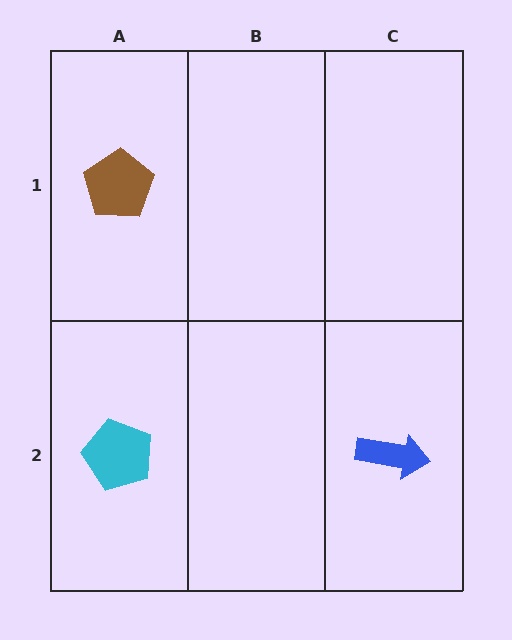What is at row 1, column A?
A brown pentagon.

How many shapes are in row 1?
1 shape.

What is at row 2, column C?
A blue arrow.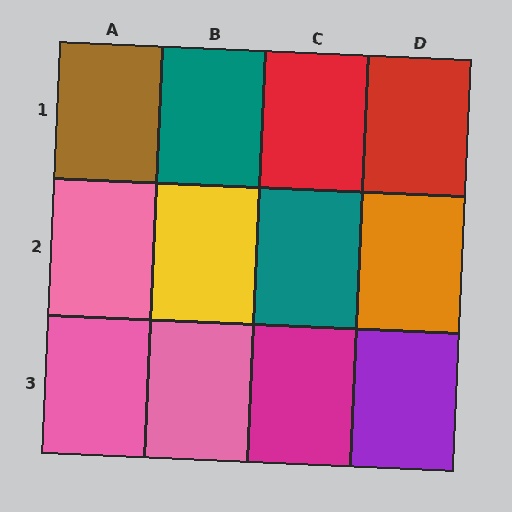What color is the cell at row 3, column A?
Pink.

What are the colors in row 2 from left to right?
Pink, yellow, teal, orange.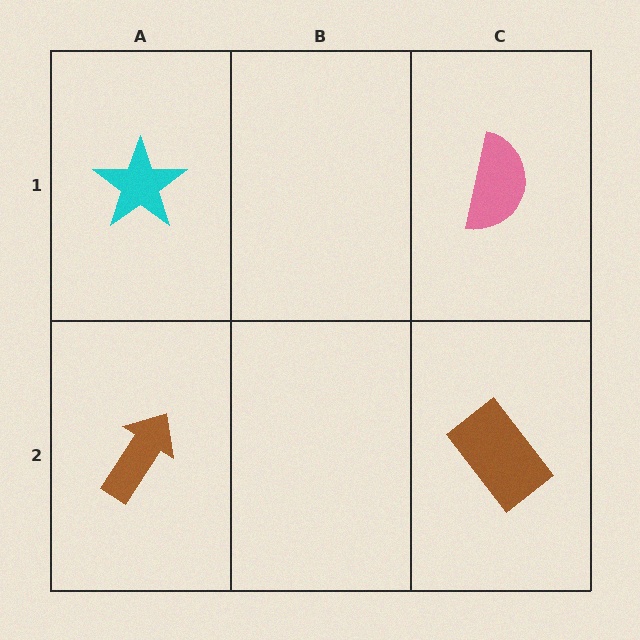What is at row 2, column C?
A brown rectangle.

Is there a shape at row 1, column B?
No, that cell is empty.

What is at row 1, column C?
A pink semicircle.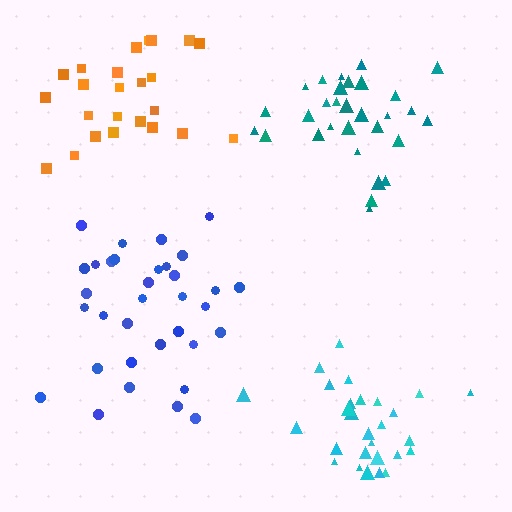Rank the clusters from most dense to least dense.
teal, cyan, blue, orange.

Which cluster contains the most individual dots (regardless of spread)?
Blue (34).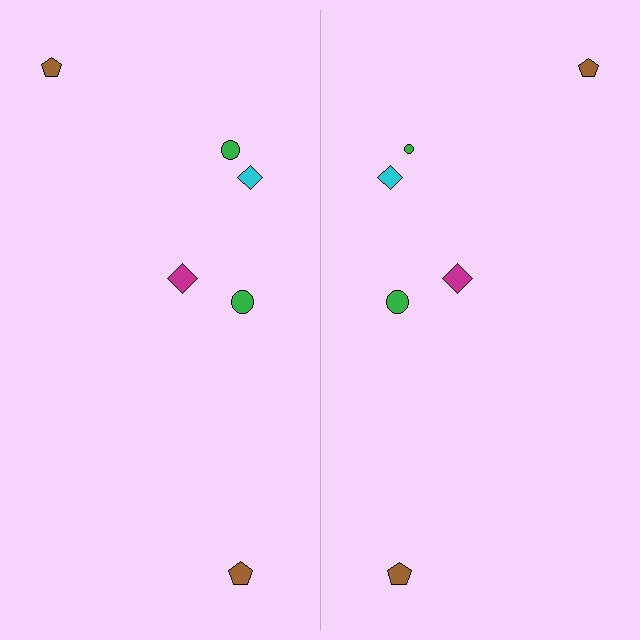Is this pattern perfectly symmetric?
No, the pattern is not perfectly symmetric. The green circle on the right side has a different size than its mirror counterpart.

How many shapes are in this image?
There are 12 shapes in this image.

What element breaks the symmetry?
The green circle on the right side has a different size than its mirror counterpart.